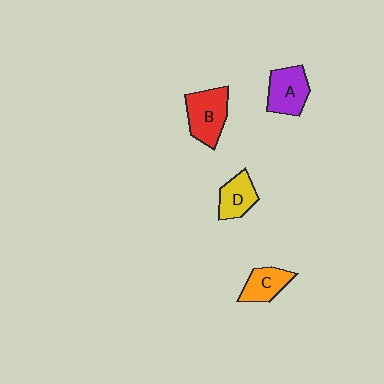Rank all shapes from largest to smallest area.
From largest to smallest: B (red), A (purple), D (yellow), C (orange).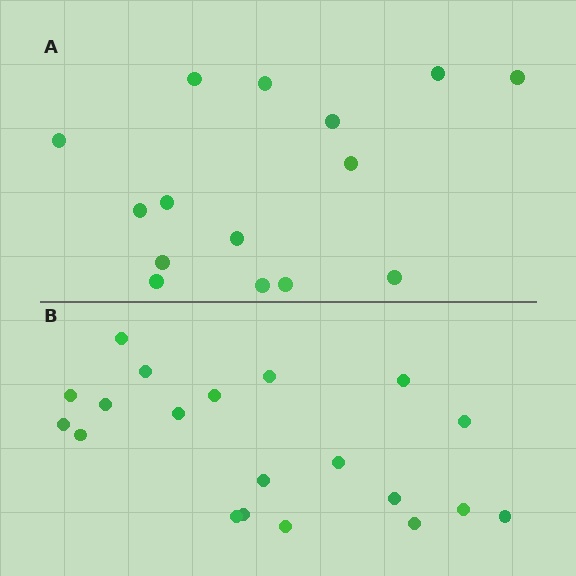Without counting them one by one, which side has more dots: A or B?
Region B (the bottom region) has more dots.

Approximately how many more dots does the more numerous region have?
Region B has about 5 more dots than region A.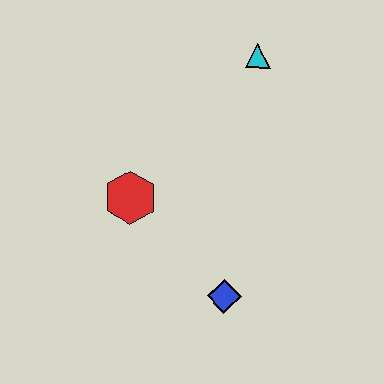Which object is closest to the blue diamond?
The red hexagon is closest to the blue diamond.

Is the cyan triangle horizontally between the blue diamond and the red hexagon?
No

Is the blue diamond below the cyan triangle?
Yes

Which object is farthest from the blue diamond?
The cyan triangle is farthest from the blue diamond.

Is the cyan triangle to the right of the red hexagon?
Yes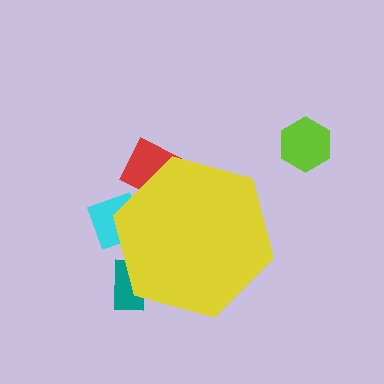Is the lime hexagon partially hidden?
No, the lime hexagon is fully visible.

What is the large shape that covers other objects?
A yellow hexagon.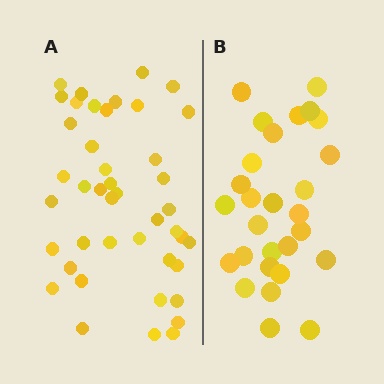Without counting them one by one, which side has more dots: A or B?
Region A (the left region) has more dots.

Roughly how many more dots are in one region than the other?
Region A has approximately 15 more dots than region B.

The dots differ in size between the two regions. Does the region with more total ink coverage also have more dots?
No. Region B has more total ink coverage because its dots are larger, but region A actually contains more individual dots. Total area can be misleading — the number of items is what matters here.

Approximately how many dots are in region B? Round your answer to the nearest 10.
About 30 dots. (The exact count is 28, which rounds to 30.)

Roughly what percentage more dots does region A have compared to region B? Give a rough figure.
About 55% more.